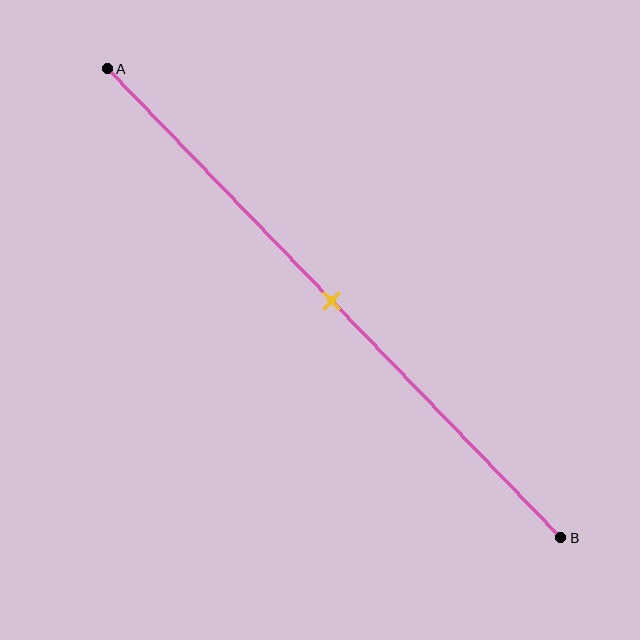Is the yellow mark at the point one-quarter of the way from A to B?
No, the mark is at about 50% from A, not at the 25% one-quarter point.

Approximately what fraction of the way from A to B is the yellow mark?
The yellow mark is approximately 50% of the way from A to B.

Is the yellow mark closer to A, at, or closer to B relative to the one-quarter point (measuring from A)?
The yellow mark is closer to point B than the one-quarter point of segment AB.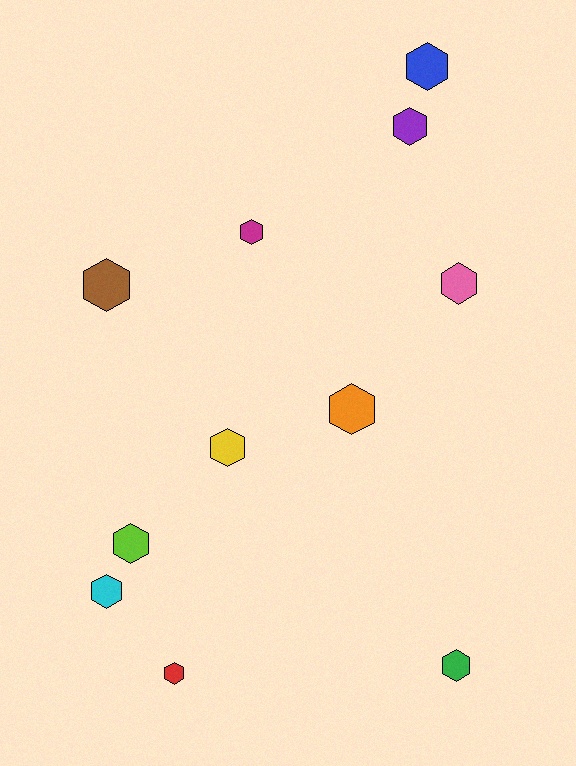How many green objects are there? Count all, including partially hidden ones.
There is 1 green object.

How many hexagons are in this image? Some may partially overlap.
There are 11 hexagons.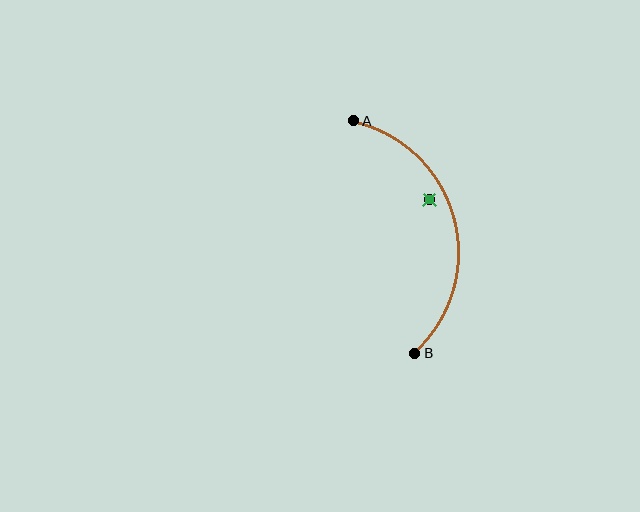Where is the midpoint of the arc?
The arc midpoint is the point on the curve farthest from the straight line joining A and B. It sits to the right of that line.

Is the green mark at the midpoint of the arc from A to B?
No — the green mark does not lie on the arc at all. It sits slightly inside the curve.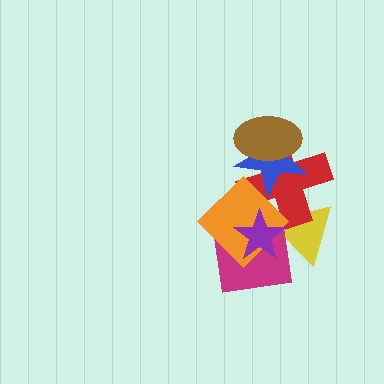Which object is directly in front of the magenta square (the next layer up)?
The orange diamond is directly in front of the magenta square.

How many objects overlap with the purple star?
4 objects overlap with the purple star.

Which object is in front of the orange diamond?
The purple star is in front of the orange diamond.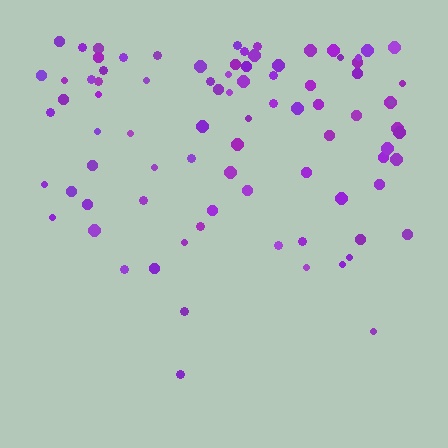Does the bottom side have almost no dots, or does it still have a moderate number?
Still a moderate number, just noticeably fewer than the top.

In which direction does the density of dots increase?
From bottom to top, with the top side densest.